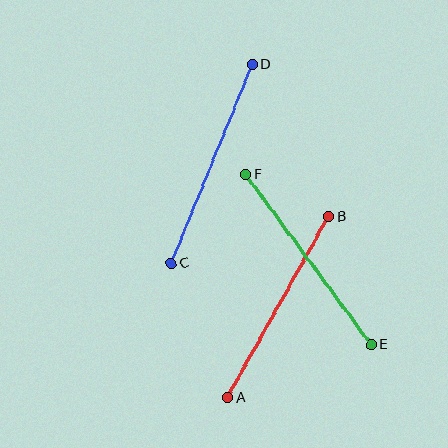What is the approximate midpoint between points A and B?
The midpoint is at approximately (278, 307) pixels.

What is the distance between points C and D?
The distance is approximately 215 pixels.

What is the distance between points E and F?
The distance is approximately 212 pixels.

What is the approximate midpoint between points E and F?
The midpoint is at approximately (309, 260) pixels.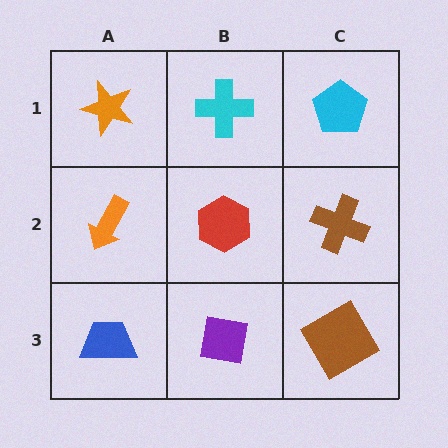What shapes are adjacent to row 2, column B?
A cyan cross (row 1, column B), a purple square (row 3, column B), an orange arrow (row 2, column A), a brown cross (row 2, column C).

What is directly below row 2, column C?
A brown square.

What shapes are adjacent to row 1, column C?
A brown cross (row 2, column C), a cyan cross (row 1, column B).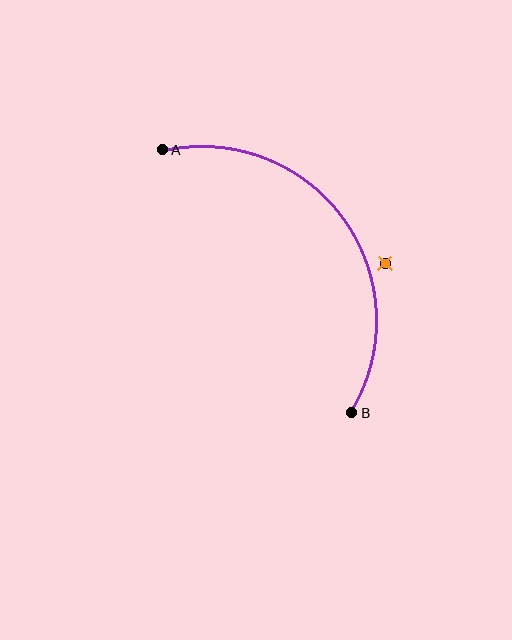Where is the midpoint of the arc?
The arc midpoint is the point on the curve farthest from the straight line joining A and B. It sits above and to the right of that line.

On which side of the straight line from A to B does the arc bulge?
The arc bulges above and to the right of the straight line connecting A and B.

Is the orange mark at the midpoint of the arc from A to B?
No — the orange mark does not lie on the arc at all. It sits slightly outside the curve.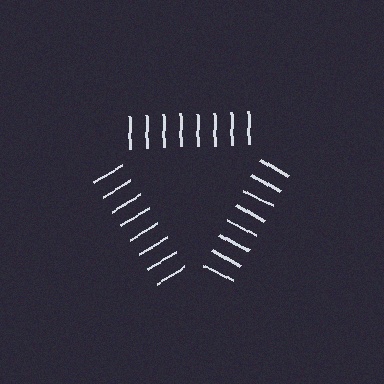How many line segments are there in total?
24 — 8 along each of the 3 edges.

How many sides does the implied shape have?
3 sides — the line-ends trace a triangle.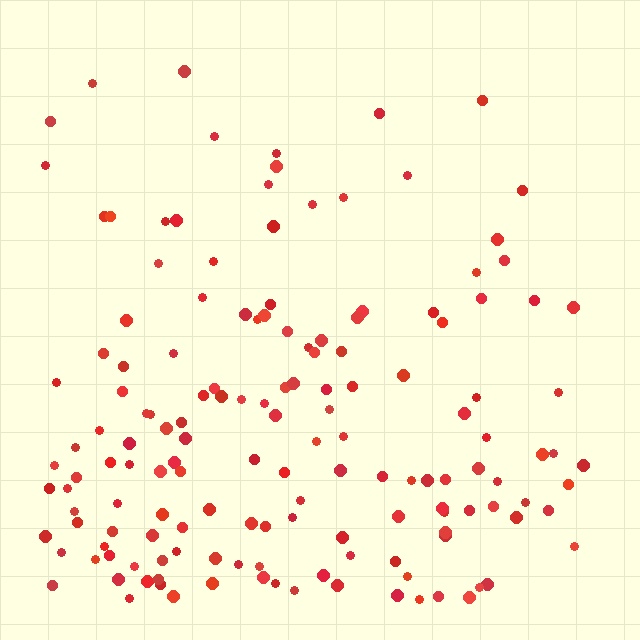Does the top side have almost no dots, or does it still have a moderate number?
Still a moderate number, just noticeably fewer than the bottom.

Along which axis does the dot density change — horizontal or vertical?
Vertical.